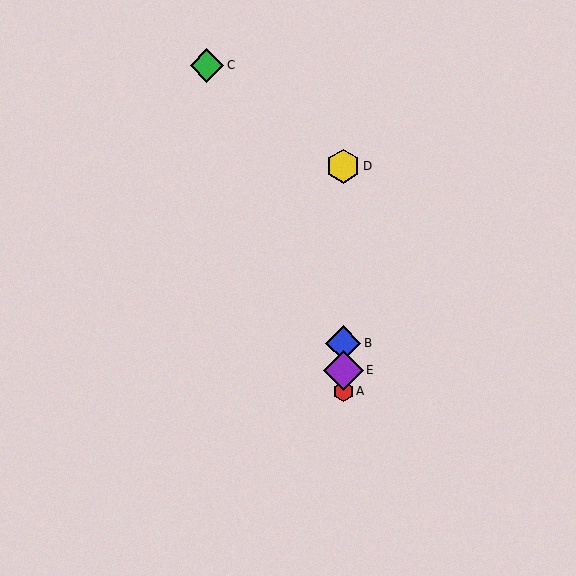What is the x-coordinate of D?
Object D is at x≈343.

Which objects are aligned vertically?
Objects A, B, D, E are aligned vertically.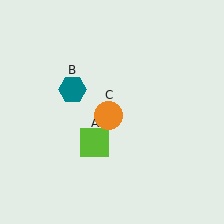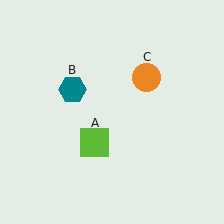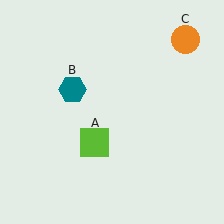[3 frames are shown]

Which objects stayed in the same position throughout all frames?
Lime square (object A) and teal hexagon (object B) remained stationary.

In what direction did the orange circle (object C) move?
The orange circle (object C) moved up and to the right.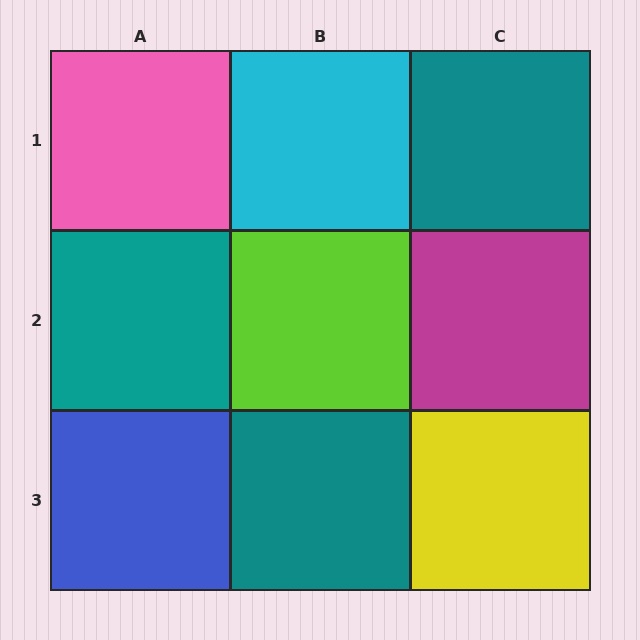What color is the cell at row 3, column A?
Blue.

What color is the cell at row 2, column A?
Teal.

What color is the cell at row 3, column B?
Teal.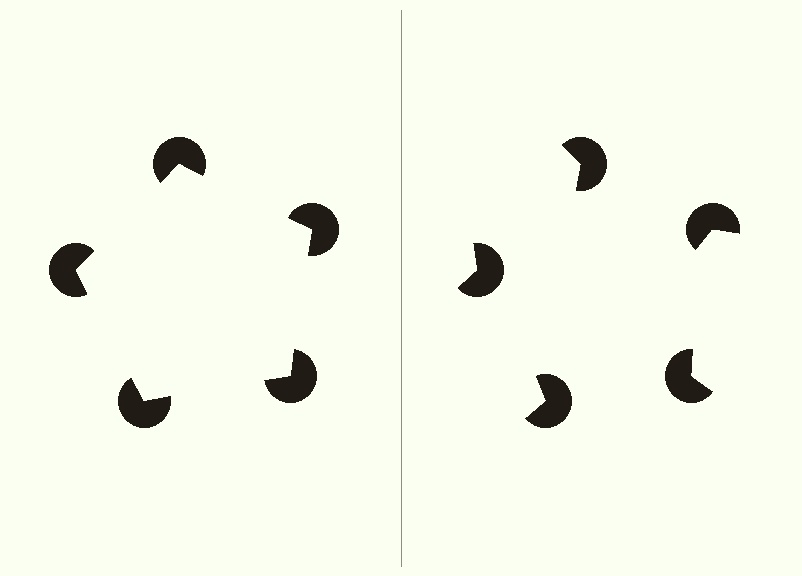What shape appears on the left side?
An illusory pentagon.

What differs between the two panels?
The pac-man discs are positioned identically on both sides; only the wedge orientations differ. On the left they align to a pentagon; on the right they are misaligned.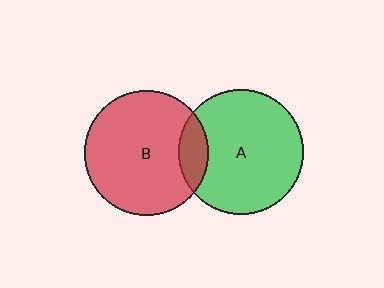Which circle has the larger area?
Circle A (green).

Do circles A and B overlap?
Yes.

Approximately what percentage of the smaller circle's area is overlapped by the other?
Approximately 15%.